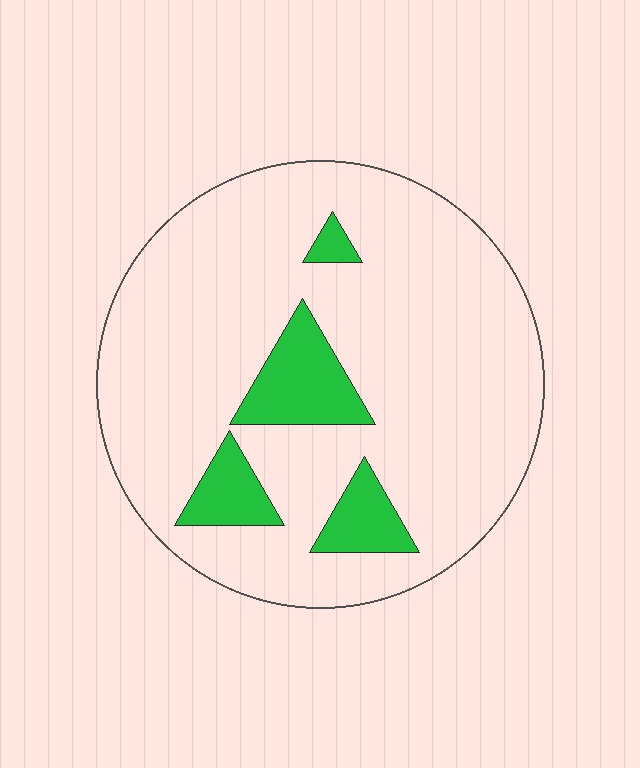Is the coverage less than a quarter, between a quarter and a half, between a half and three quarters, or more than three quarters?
Less than a quarter.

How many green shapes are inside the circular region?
4.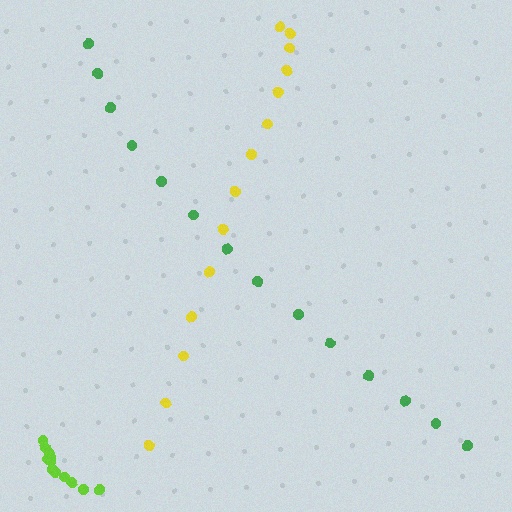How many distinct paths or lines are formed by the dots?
There are 3 distinct paths.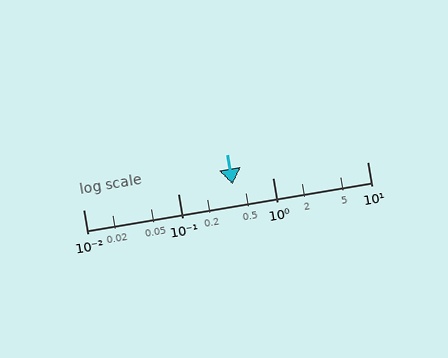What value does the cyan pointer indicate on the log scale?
The pointer indicates approximately 0.38.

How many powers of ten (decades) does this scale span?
The scale spans 3 decades, from 0.01 to 10.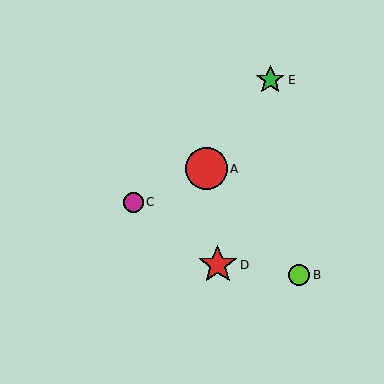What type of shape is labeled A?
Shape A is a red circle.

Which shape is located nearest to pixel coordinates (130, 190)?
The magenta circle (labeled C) at (133, 202) is nearest to that location.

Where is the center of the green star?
The center of the green star is at (270, 80).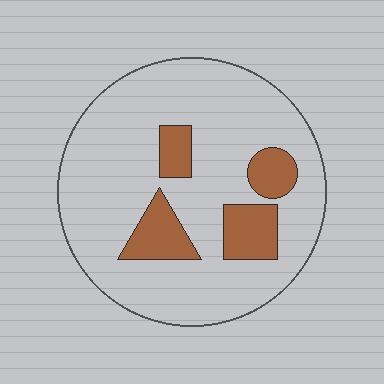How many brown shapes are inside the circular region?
4.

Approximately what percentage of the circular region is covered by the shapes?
Approximately 20%.